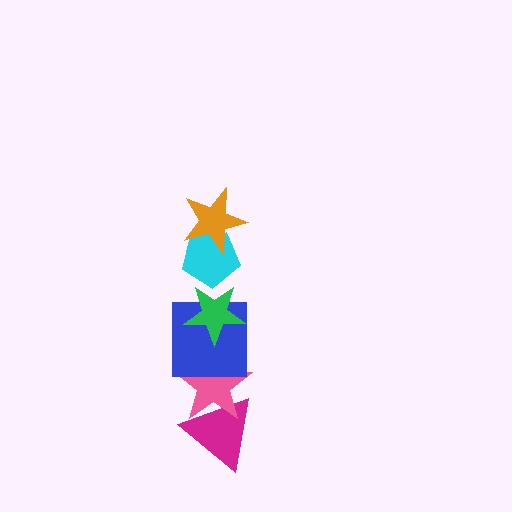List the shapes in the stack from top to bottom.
From top to bottom: the orange star, the cyan pentagon, the green star, the blue square, the pink star, the magenta triangle.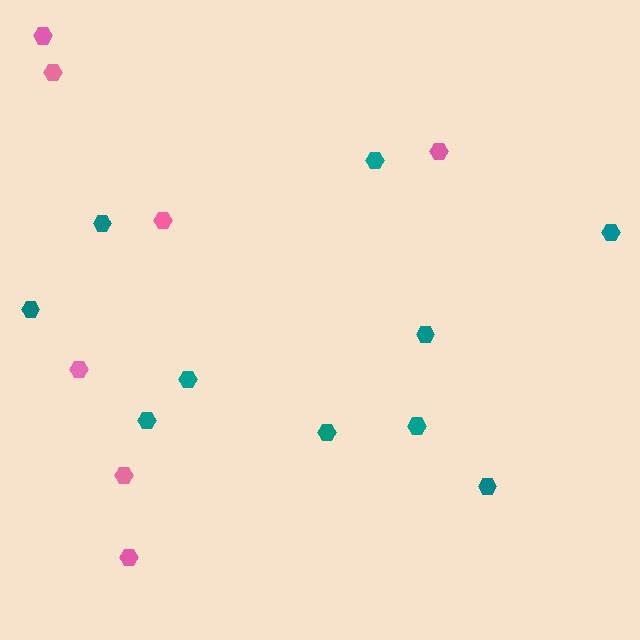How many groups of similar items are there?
There are 2 groups: one group of teal hexagons (10) and one group of pink hexagons (7).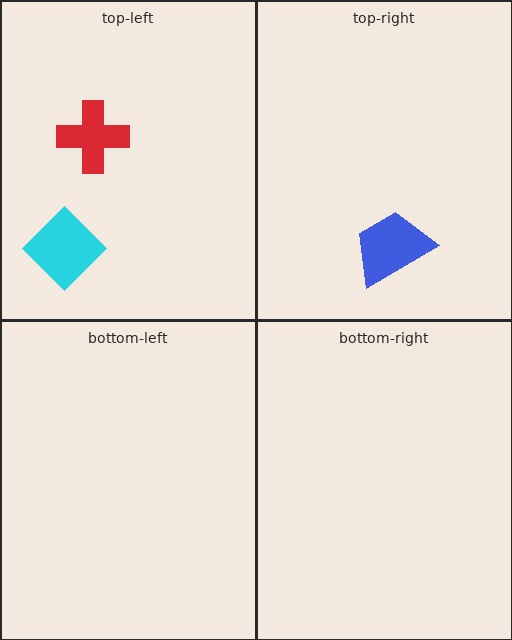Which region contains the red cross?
The top-left region.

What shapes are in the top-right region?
The blue trapezoid.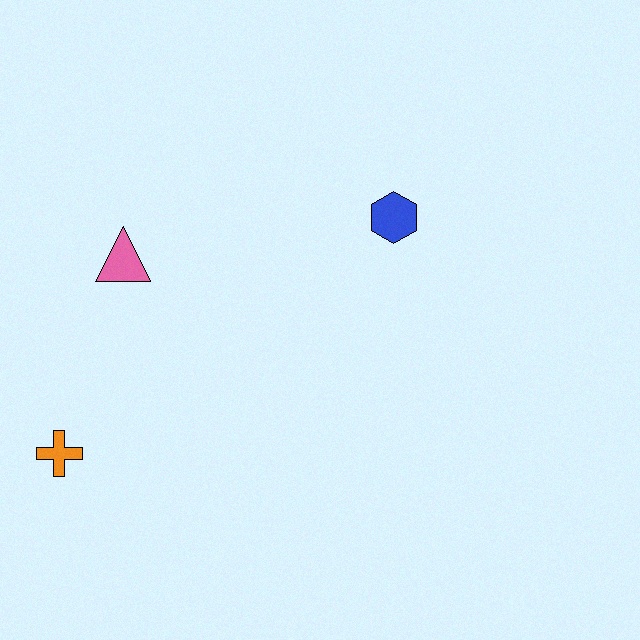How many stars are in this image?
There are no stars.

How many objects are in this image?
There are 3 objects.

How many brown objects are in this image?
There are no brown objects.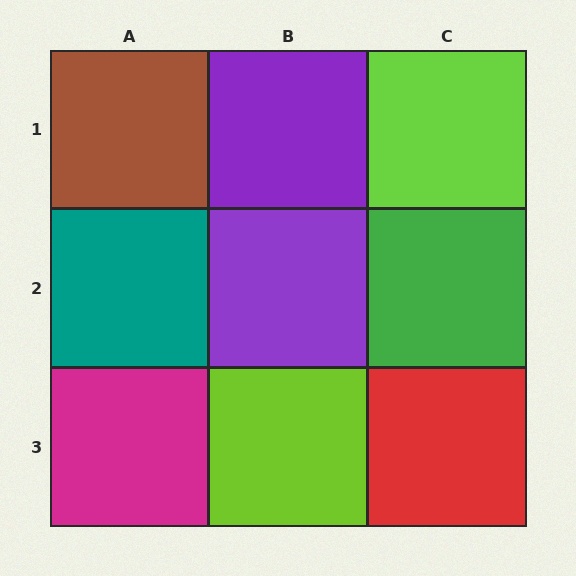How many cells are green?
1 cell is green.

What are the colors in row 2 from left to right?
Teal, purple, green.